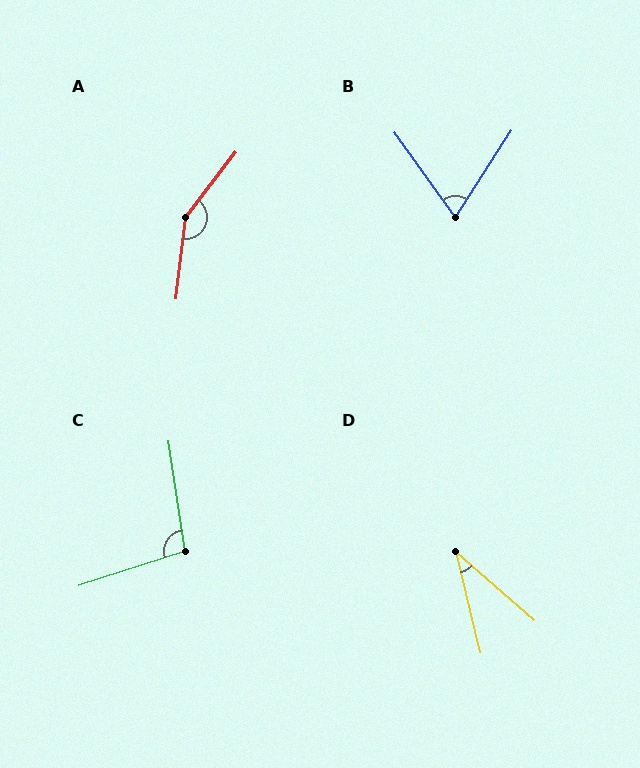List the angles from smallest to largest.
D (36°), B (69°), C (100°), A (149°).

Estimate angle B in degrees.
Approximately 69 degrees.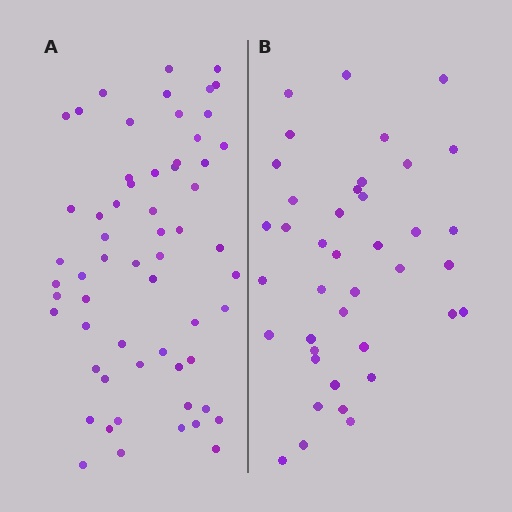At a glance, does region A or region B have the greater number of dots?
Region A (the left region) has more dots.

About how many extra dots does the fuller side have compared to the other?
Region A has approximately 20 more dots than region B.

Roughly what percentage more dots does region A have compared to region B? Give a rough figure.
About 50% more.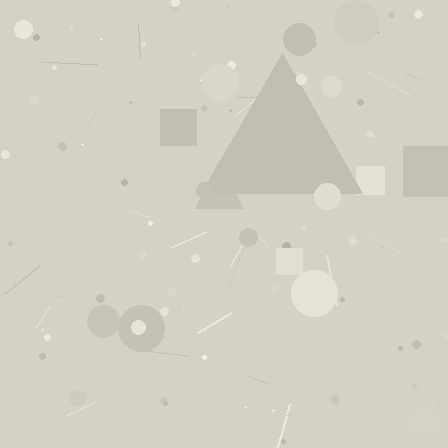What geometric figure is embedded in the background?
A triangle is embedded in the background.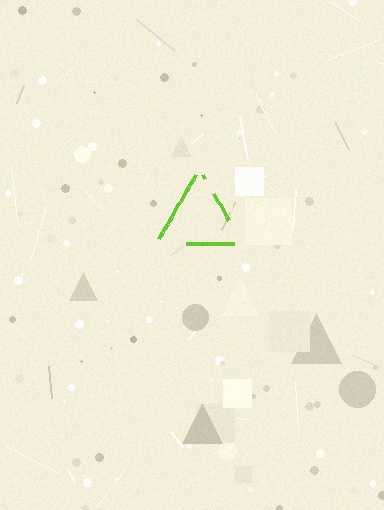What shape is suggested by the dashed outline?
The dashed outline suggests a triangle.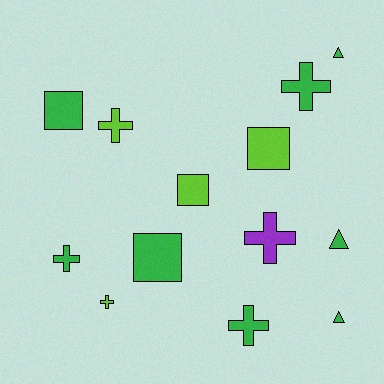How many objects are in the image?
There are 13 objects.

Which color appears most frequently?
Green, with 8 objects.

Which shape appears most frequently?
Cross, with 6 objects.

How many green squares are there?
There are 2 green squares.